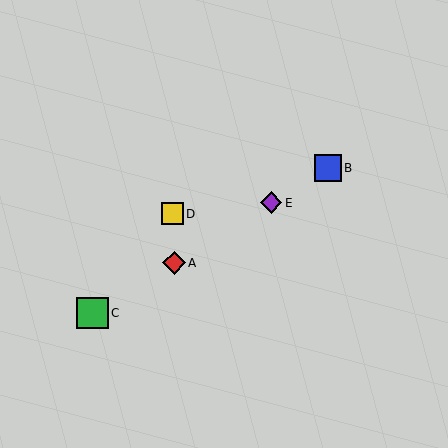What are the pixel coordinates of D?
Object D is at (172, 214).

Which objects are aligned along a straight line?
Objects A, B, C, E are aligned along a straight line.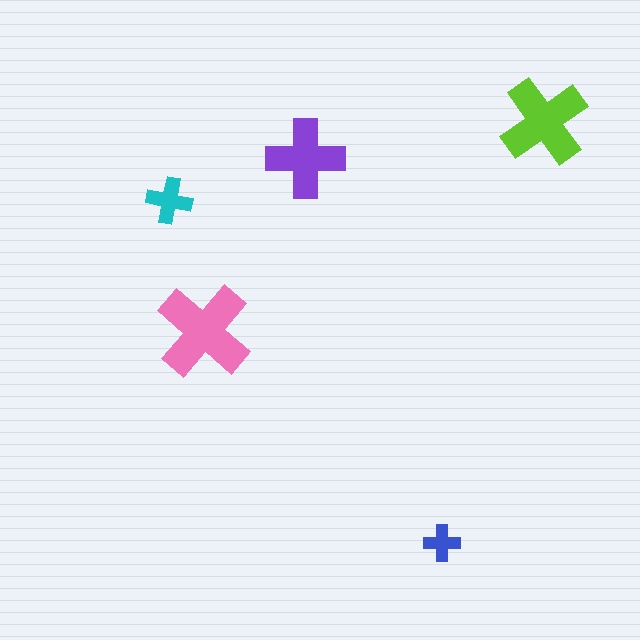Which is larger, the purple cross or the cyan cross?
The purple one.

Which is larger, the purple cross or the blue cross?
The purple one.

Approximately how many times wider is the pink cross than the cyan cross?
About 2 times wider.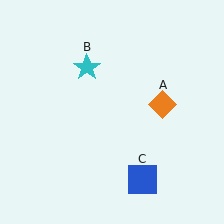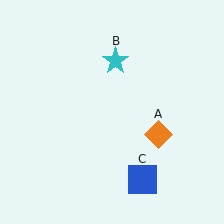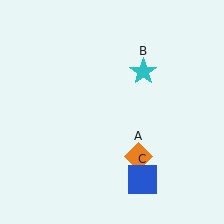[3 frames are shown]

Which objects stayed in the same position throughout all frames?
Blue square (object C) remained stationary.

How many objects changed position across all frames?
2 objects changed position: orange diamond (object A), cyan star (object B).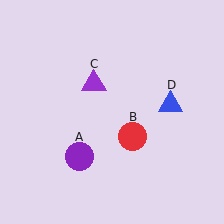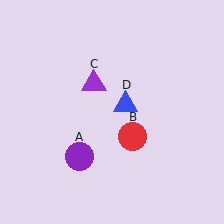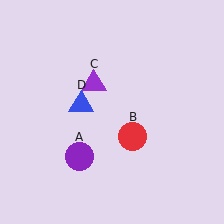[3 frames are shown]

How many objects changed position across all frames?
1 object changed position: blue triangle (object D).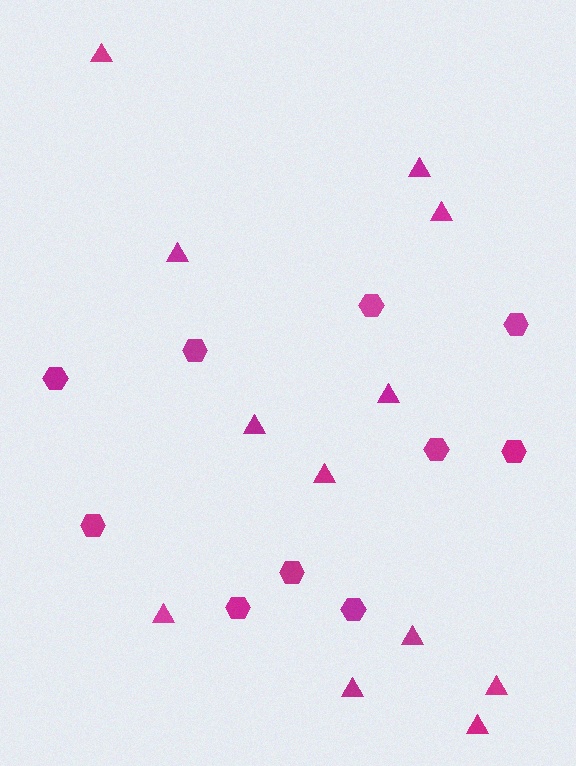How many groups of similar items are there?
There are 2 groups: one group of hexagons (10) and one group of triangles (12).